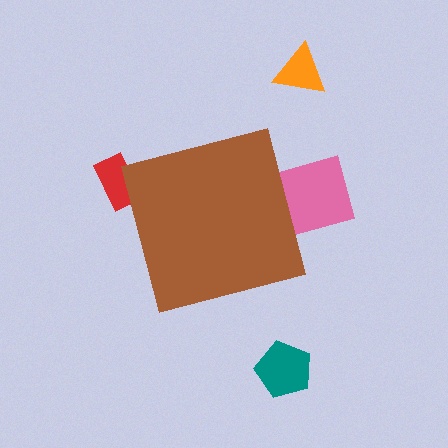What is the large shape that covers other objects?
A brown square.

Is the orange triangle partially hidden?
No, the orange triangle is fully visible.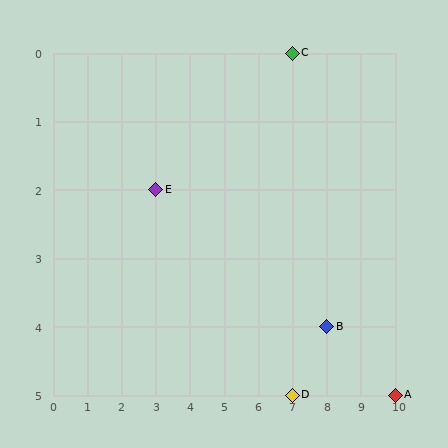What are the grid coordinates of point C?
Point C is at grid coordinates (7, 0).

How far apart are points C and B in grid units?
Points C and B are 1 column and 4 rows apart (about 4.1 grid units diagonally).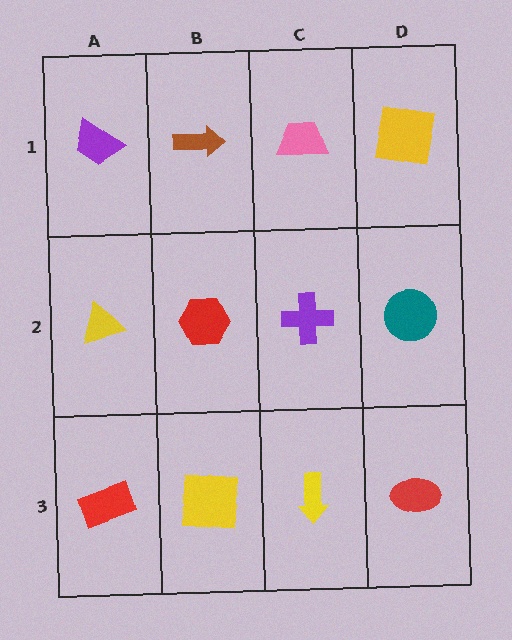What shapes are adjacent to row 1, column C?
A purple cross (row 2, column C), a brown arrow (row 1, column B), a yellow square (row 1, column D).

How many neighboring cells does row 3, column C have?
3.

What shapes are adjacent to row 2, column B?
A brown arrow (row 1, column B), a yellow square (row 3, column B), a yellow triangle (row 2, column A), a purple cross (row 2, column C).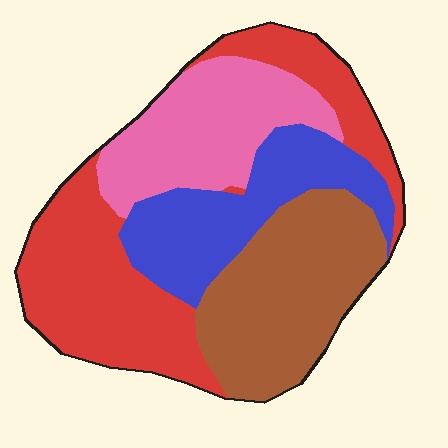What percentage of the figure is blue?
Blue takes up less than a quarter of the figure.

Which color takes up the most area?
Red, at roughly 35%.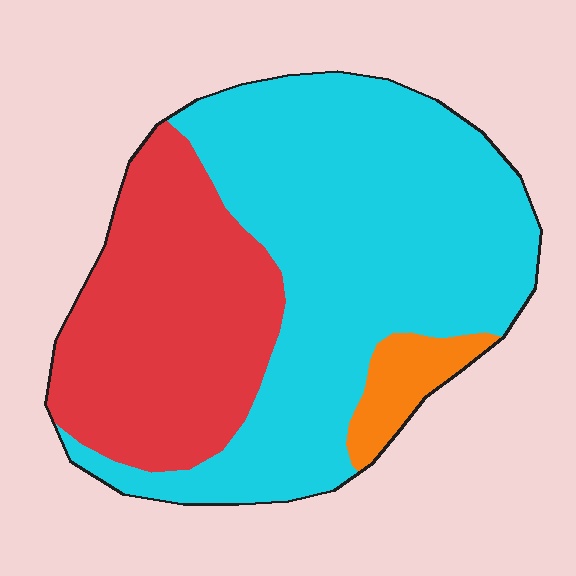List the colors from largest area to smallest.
From largest to smallest: cyan, red, orange.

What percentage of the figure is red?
Red takes up between a quarter and a half of the figure.